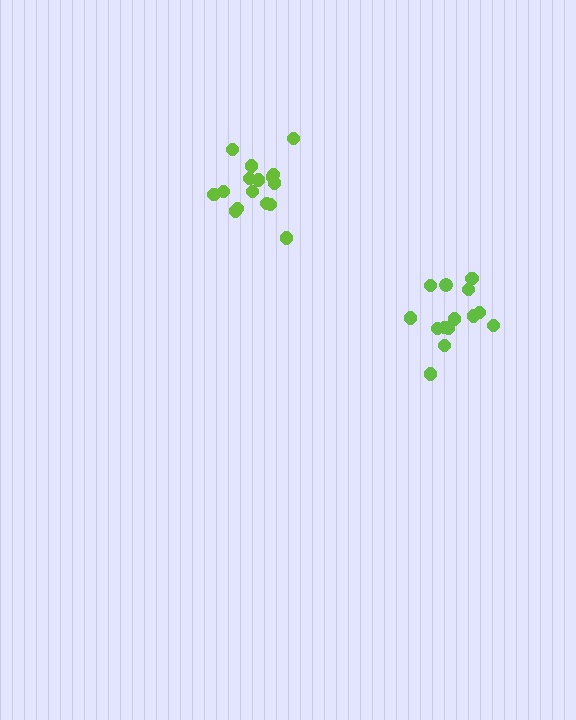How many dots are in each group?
Group 1: 16 dots, Group 2: 14 dots (30 total).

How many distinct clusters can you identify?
There are 2 distinct clusters.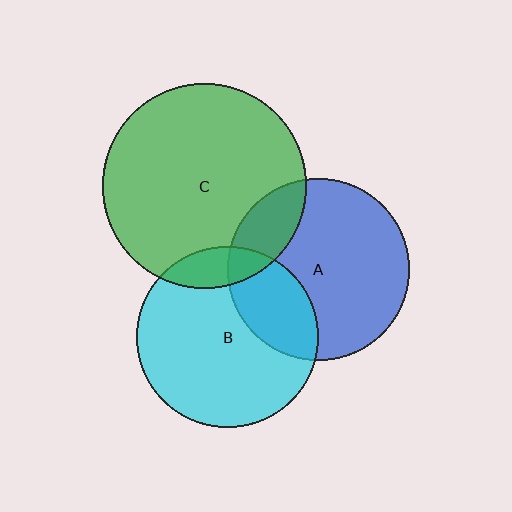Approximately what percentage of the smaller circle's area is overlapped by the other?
Approximately 20%.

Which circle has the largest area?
Circle C (green).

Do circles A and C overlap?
Yes.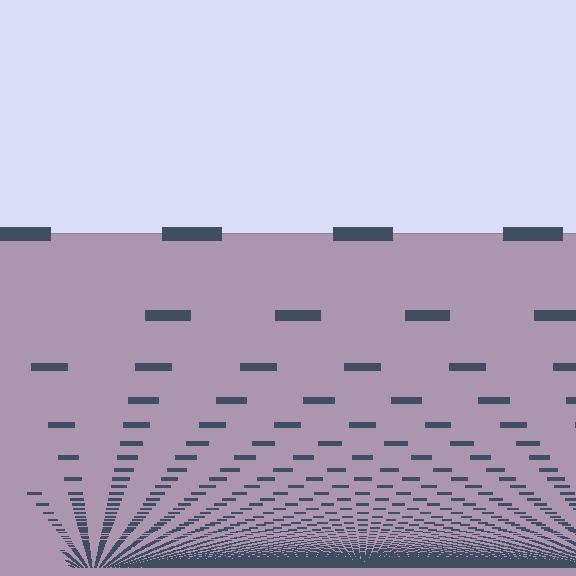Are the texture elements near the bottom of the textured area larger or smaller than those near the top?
Smaller. The gradient is inverted — elements near the bottom are smaller and denser.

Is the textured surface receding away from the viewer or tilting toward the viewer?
The surface appears to tilt toward the viewer. Texture elements get larger and sparser toward the top.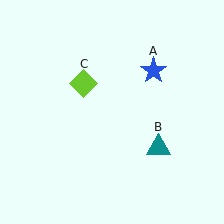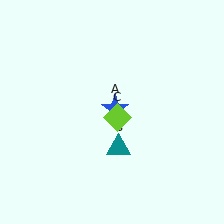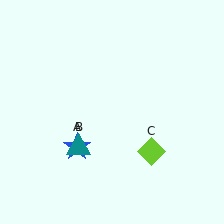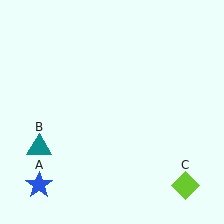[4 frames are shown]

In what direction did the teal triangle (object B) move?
The teal triangle (object B) moved left.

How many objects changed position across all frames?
3 objects changed position: blue star (object A), teal triangle (object B), lime diamond (object C).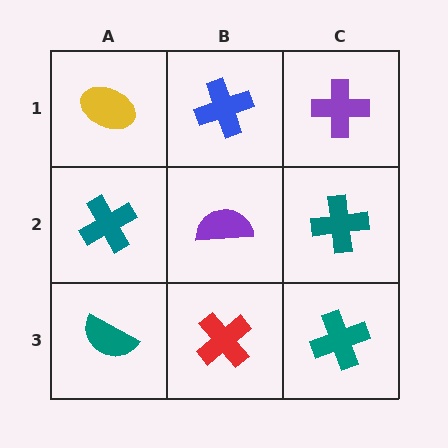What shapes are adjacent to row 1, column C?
A teal cross (row 2, column C), a blue cross (row 1, column B).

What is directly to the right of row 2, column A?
A purple semicircle.